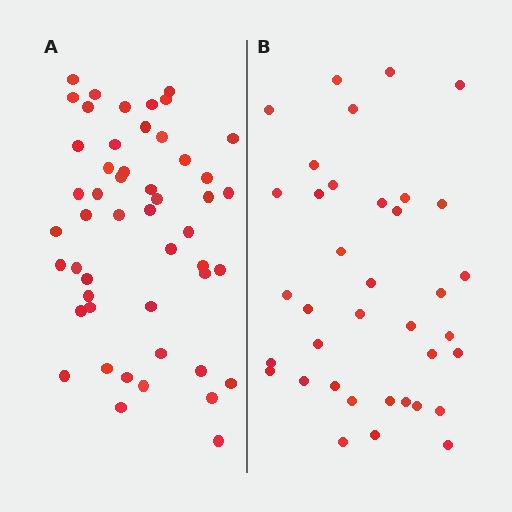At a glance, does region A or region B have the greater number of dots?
Region A (the left region) has more dots.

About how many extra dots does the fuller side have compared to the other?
Region A has approximately 15 more dots than region B.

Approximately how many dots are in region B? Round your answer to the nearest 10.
About 40 dots. (The exact count is 37, which rounds to 40.)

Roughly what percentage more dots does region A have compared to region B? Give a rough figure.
About 35% more.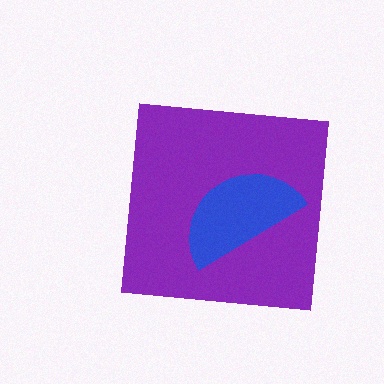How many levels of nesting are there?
2.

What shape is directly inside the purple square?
The blue semicircle.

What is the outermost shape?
The purple square.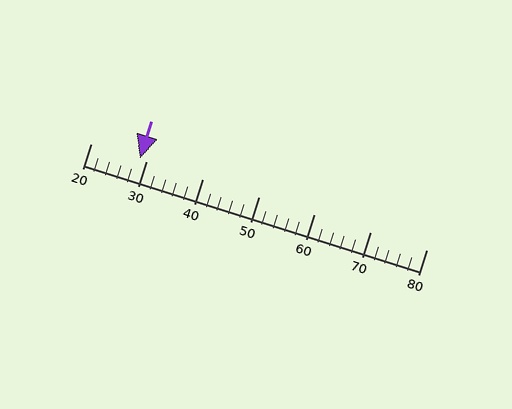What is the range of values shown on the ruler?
The ruler shows values from 20 to 80.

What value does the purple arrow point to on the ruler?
The purple arrow points to approximately 29.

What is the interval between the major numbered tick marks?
The major tick marks are spaced 10 units apart.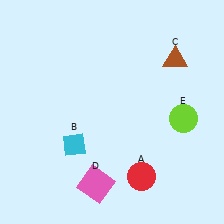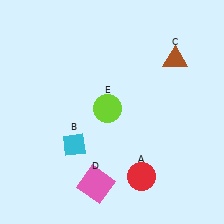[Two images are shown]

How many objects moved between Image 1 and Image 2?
1 object moved between the two images.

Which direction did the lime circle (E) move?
The lime circle (E) moved left.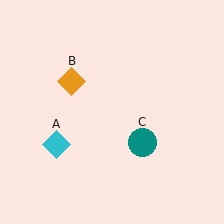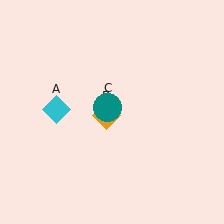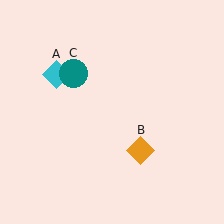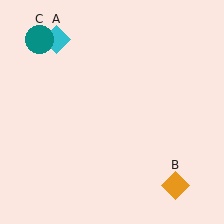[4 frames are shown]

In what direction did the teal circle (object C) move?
The teal circle (object C) moved up and to the left.